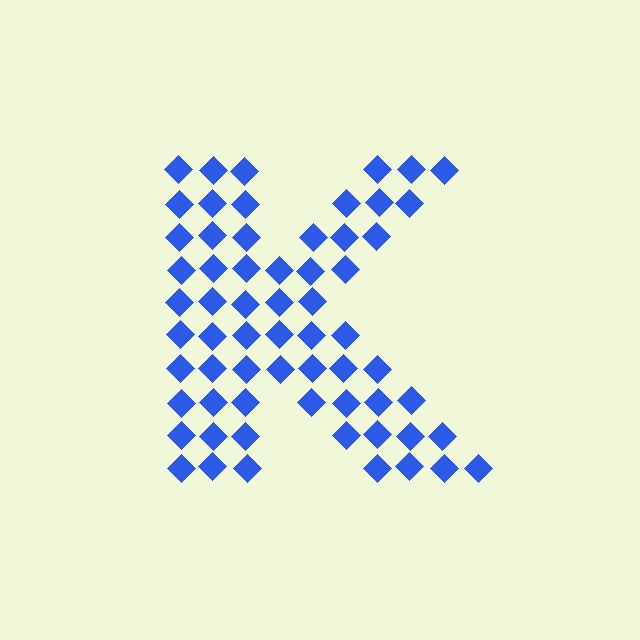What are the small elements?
The small elements are diamonds.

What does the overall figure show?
The overall figure shows the letter K.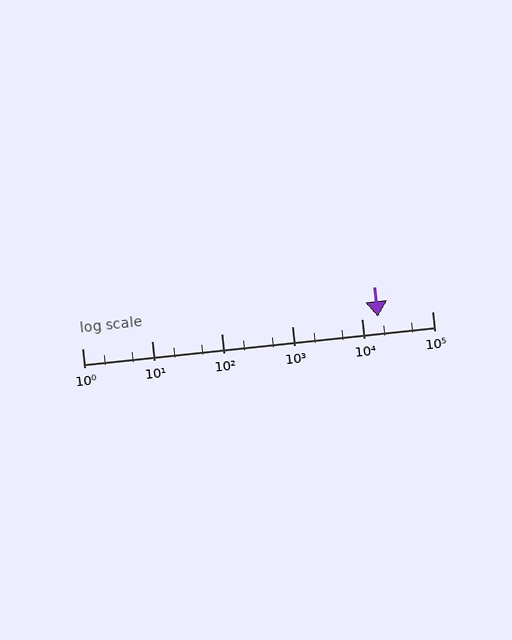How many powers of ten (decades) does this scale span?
The scale spans 5 decades, from 1 to 100000.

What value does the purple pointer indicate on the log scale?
The pointer indicates approximately 17000.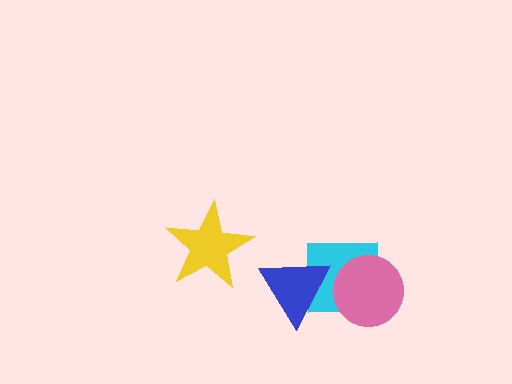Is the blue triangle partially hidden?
No, no other shape covers it.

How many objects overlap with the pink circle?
1 object overlaps with the pink circle.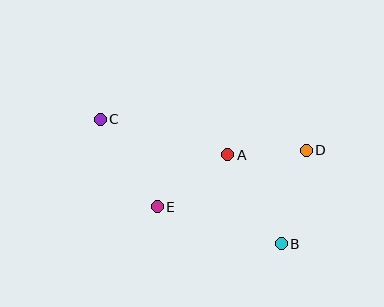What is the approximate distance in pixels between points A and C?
The distance between A and C is approximately 132 pixels.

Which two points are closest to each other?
Points A and D are closest to each other.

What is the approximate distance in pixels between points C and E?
The distance between C and E is approximately 105 pixels.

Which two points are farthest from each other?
Points B and C are farthest from each other.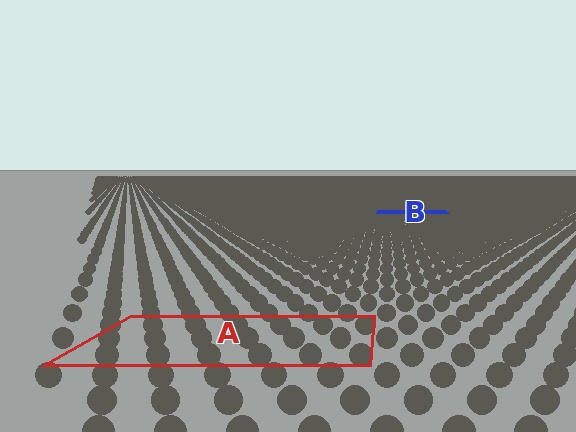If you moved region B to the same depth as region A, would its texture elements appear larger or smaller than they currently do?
They would appear larger. At a closer depth, the same texture elements are projected at a bigger on-screen size.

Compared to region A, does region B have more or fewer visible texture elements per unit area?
Region B has more texture elements per unit area — they are packed more densely because it is farther away.